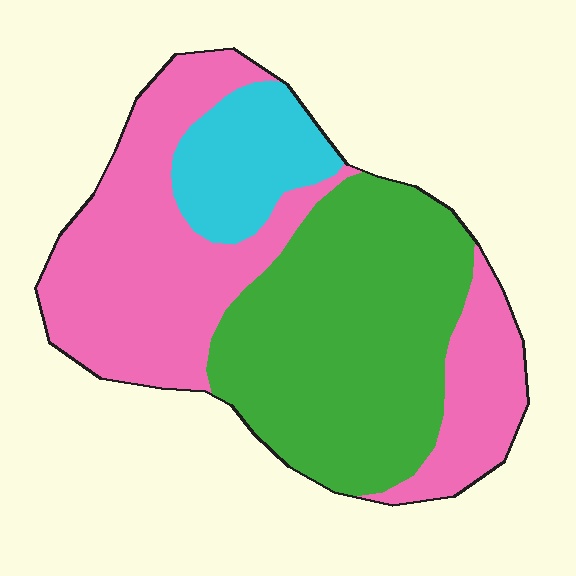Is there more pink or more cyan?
Pink.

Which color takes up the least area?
Cyan, at roughly 15%.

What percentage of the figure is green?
Green takes up about two fifths (2/5) of the figure.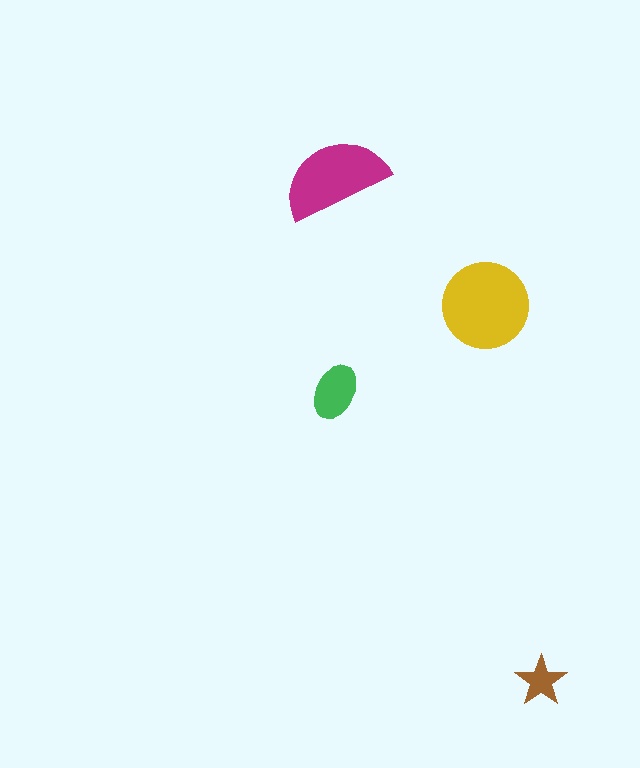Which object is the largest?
The yellow circle.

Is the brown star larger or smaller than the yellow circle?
Smaller.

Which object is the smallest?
The brown star.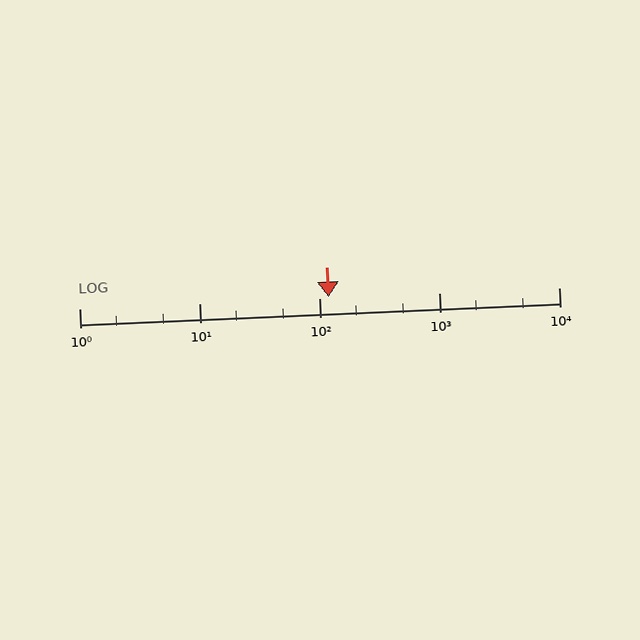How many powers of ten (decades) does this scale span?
The scale spans 4 decades, from 1 to 10000.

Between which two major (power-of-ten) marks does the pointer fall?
The pointer is between 100 and 1000.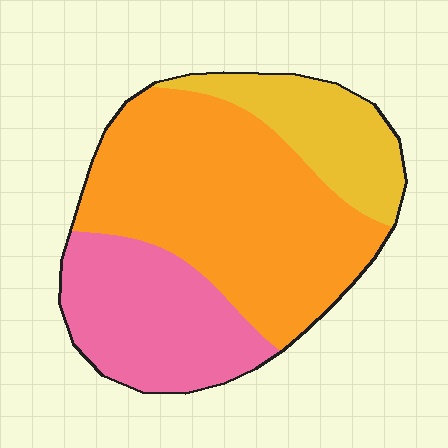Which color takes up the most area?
Orange, at roughly 55%.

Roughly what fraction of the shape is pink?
Pink covers roughly 30% of the shape.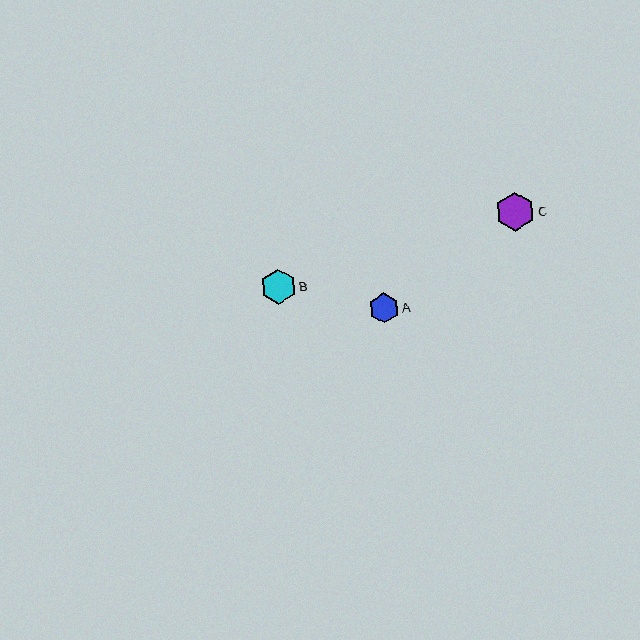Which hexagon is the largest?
Hexagon C is the largest with a size of approximately 39 pixels.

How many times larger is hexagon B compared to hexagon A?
Hexagon B is approximately 1.2 times the size of hexagon A.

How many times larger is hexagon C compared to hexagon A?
Hexagon C is approximately 1.3 times the size of hexagon A.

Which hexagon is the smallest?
Hexagon A is the smallest with a size of approximately 30 pixels.